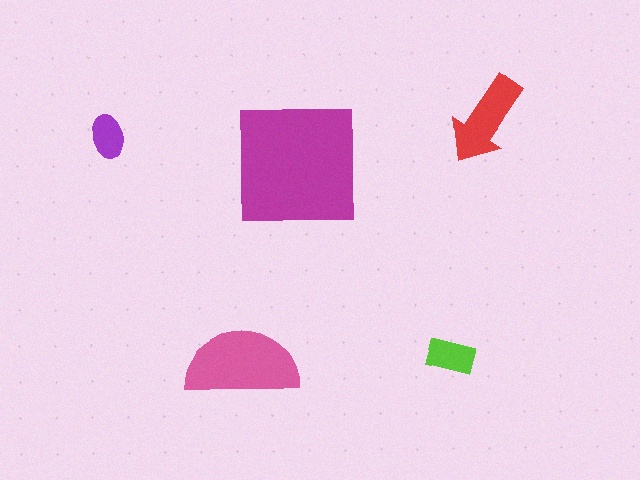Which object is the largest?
The magenta square.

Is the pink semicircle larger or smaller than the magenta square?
Smaller.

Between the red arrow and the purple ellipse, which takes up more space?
The red arrow.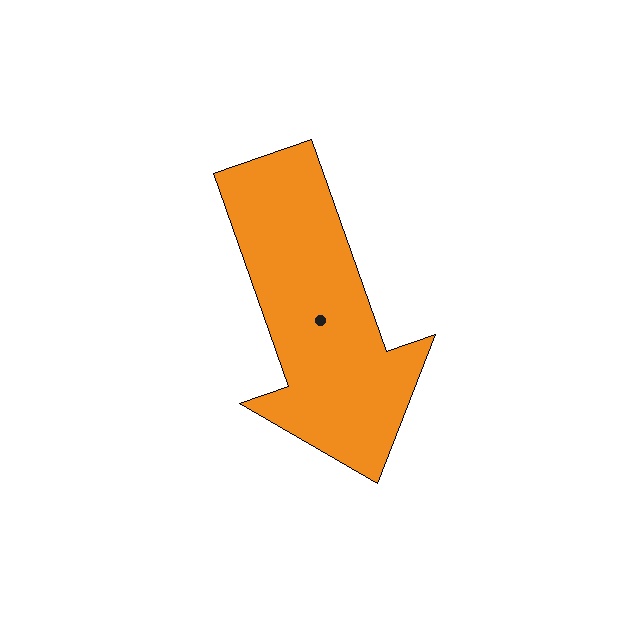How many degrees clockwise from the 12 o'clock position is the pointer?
Approximately 161 degrees.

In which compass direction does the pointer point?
South.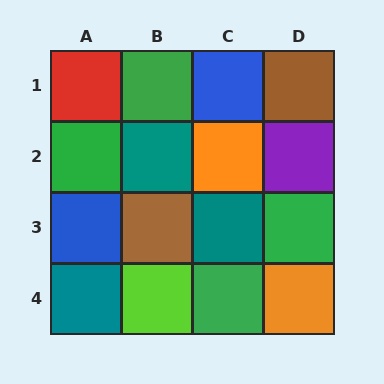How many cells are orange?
2 cells are orange.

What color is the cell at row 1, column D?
Brown.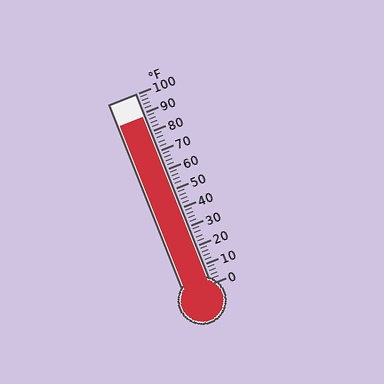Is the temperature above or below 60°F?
The temperature is above 60°F.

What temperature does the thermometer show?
The thermometer shows approximately 88°F.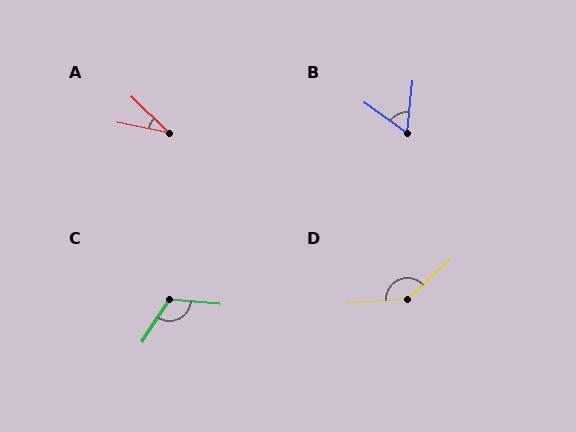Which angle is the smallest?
A, at approximately 32 degrees.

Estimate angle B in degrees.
Approximately 60 degrees.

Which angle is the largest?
D, at approximately 141 degrees.